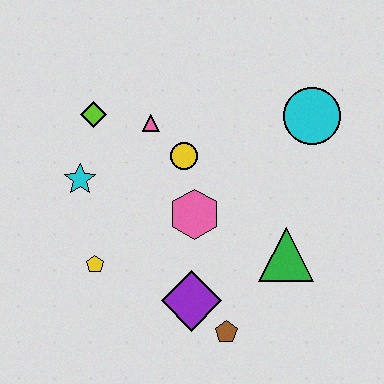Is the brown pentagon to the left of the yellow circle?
No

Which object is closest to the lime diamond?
The pink triangle is closest to the lime diamond.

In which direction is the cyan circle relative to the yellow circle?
The cyan circle is to the right of the yellow circle.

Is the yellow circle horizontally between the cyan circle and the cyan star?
Yes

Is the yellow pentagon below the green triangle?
Yes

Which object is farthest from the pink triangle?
The brown pentagon is farthest from the pink triangle.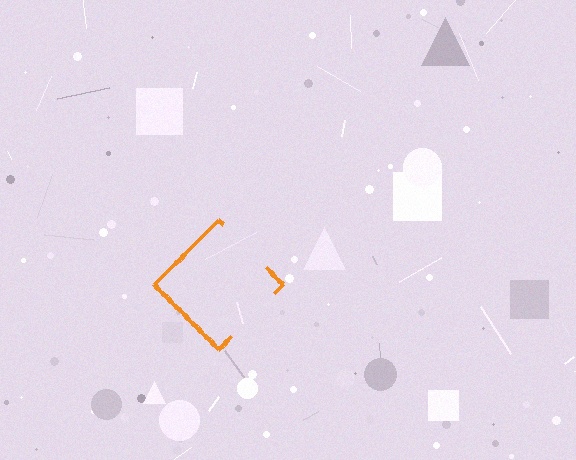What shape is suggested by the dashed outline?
The dashed outline suggests a diamond.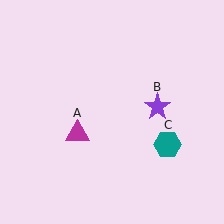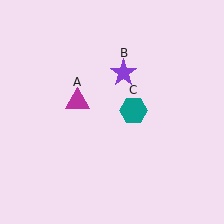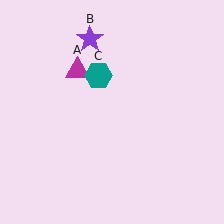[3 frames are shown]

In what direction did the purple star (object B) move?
The purple star (object B) moved up and to the left.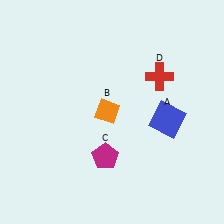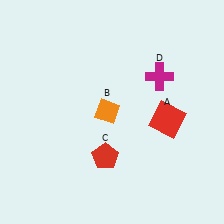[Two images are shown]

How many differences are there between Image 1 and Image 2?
There are 3 differences between the two images.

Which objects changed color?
A changed from blue to red. C changed from magenta to red. D changed from red to magenta.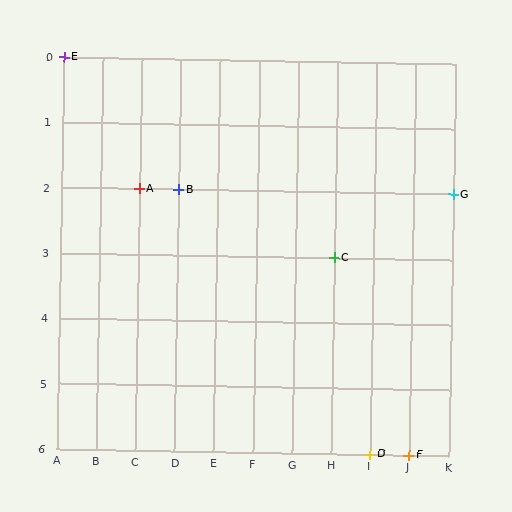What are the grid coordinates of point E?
Point E is at grid coordinates (A, 0).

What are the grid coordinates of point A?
Point A is at grid coordinates (C, 2).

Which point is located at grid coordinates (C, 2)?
Point A is at (C, 2).